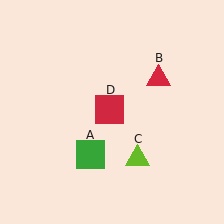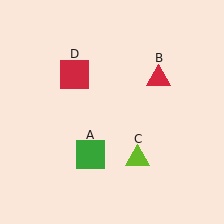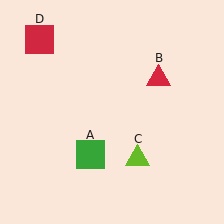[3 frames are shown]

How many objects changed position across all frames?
1 object changed position: red square (object D).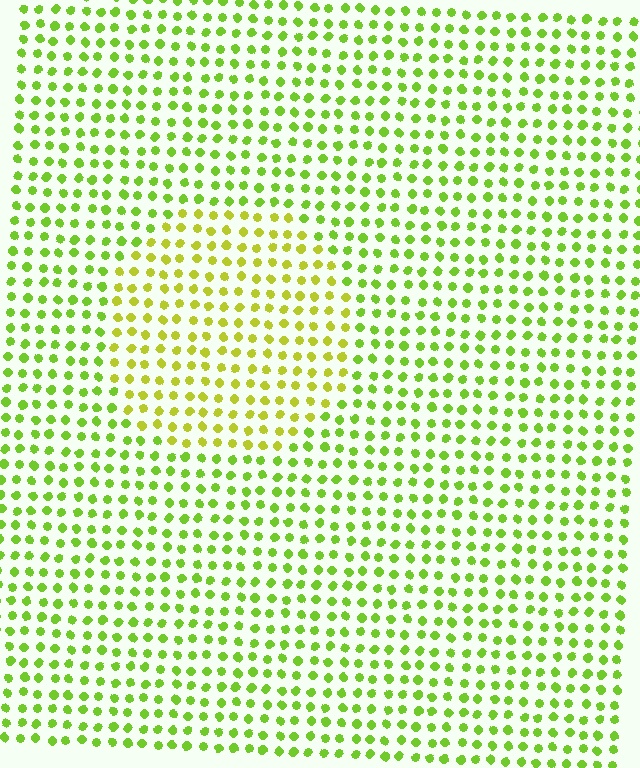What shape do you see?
I see a circle.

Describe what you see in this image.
The image is filled with small lime elements in a uniform arrangement. A circle-shaped region is visible where the elements are tinted to a slightly different hue, forming a subtle color boundary.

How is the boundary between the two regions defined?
The boundary is defined purely by a slight shift in hue (about 27 degrees). Spacing, size, and orientation are identical on both sides.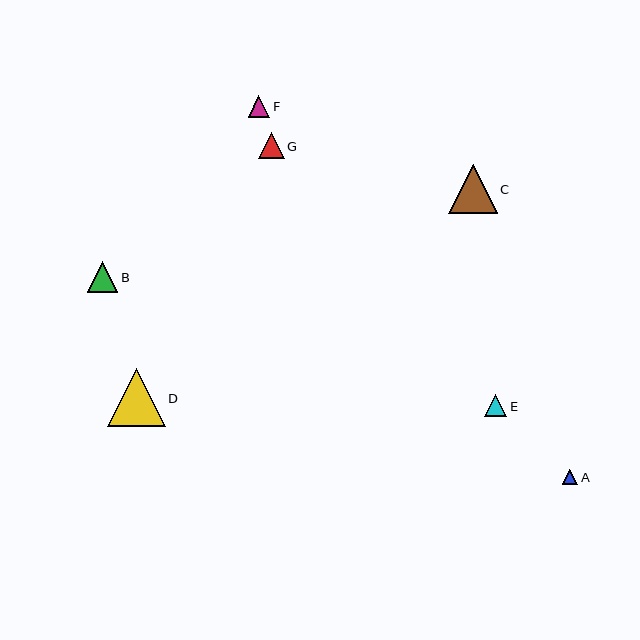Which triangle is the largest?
Triangle D is the largest with a size of approximately 58 pixels.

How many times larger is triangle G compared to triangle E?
Triangle G is approximately 1.1 times the size of triangle E.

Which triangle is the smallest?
Triangle A is the smallest with a size of approximately 15 pixels.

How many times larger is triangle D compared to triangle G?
Triangle D is approximately 2.3 times the size of triangle G.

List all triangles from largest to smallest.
From largest to smallest: D, C, B, G, E, F, A.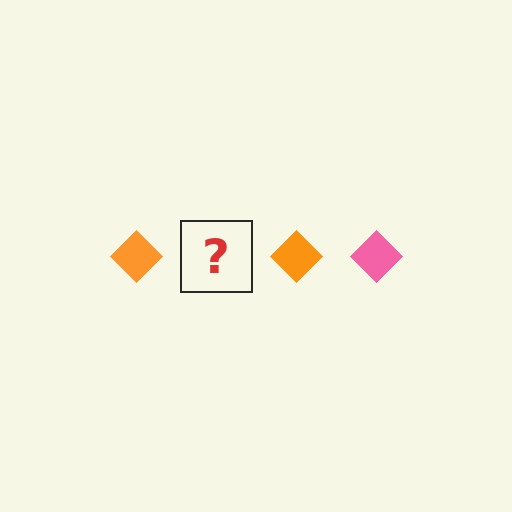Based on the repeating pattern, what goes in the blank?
The blank should be a pink diamond.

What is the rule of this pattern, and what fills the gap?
The rule is that the pattern cycles through orange, pink diamonds. The gap should be filled with a pink diamond.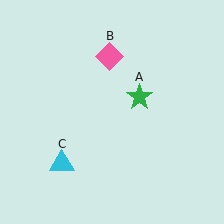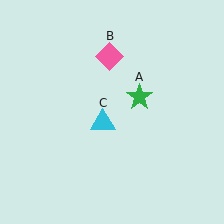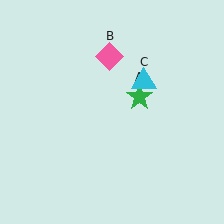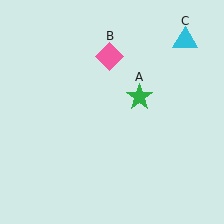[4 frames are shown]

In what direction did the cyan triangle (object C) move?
The cyan triangle (object C) moved up and to the right.